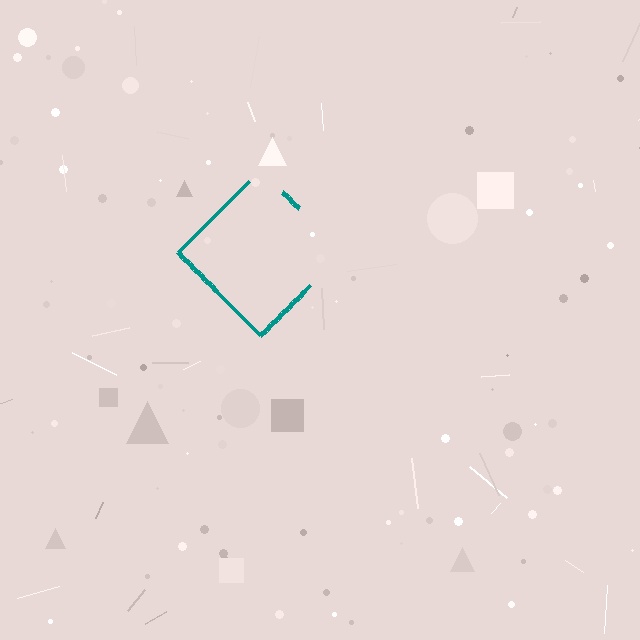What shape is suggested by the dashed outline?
The dashed outline suggests a diamond.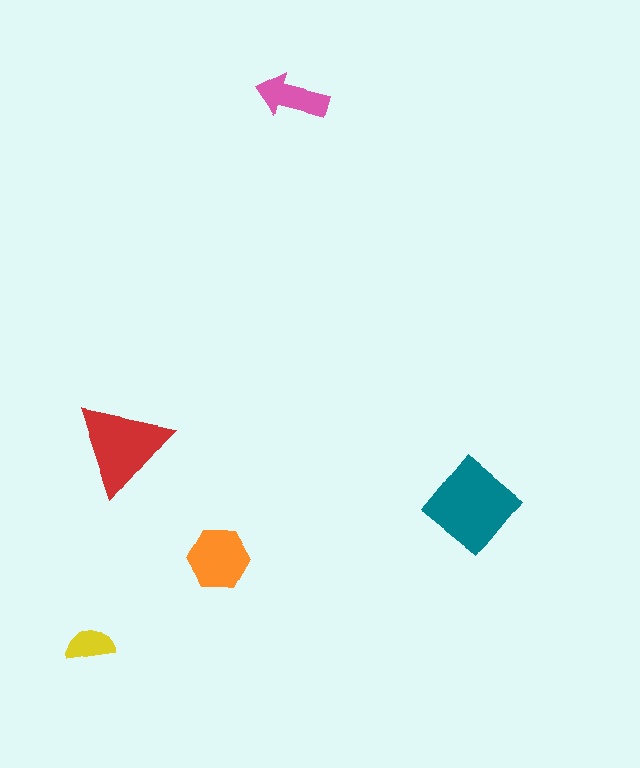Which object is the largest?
The teal diamond.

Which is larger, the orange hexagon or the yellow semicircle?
The orange hexagon.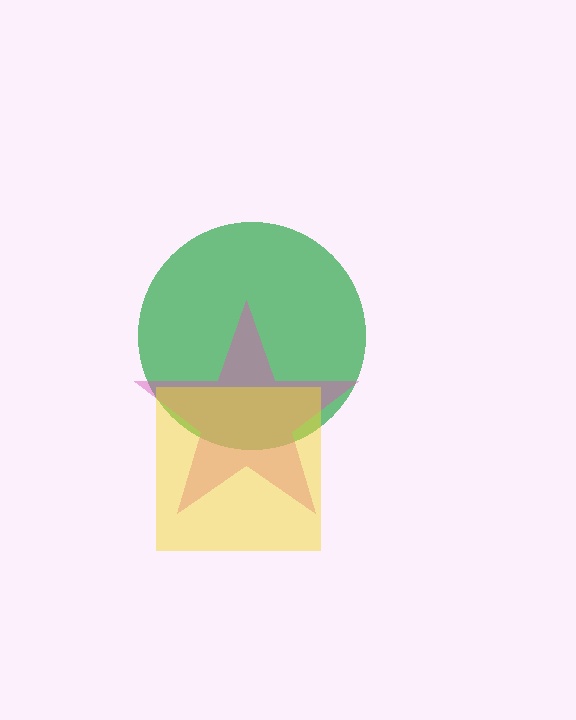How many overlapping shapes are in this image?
There are 3 overlapping shapes in the image.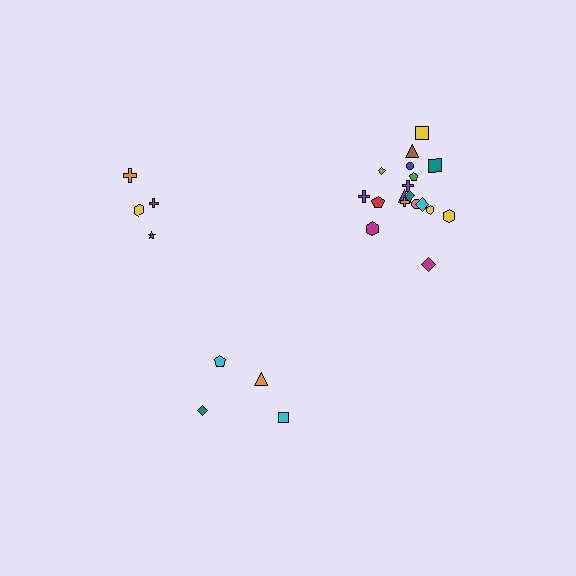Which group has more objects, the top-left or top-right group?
The top-right group.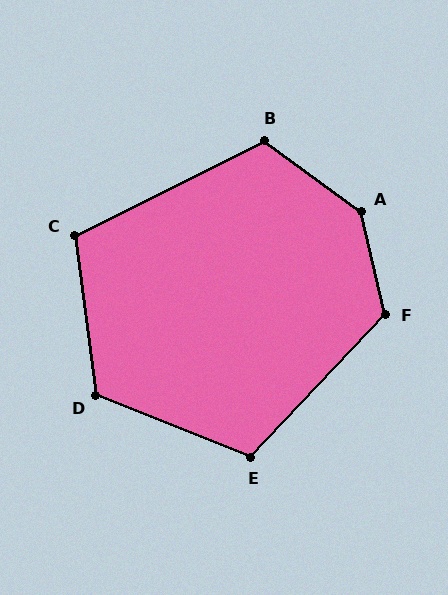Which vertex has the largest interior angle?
A, at approximately 139 degrees.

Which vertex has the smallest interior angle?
C, at approximately 109 degrees.